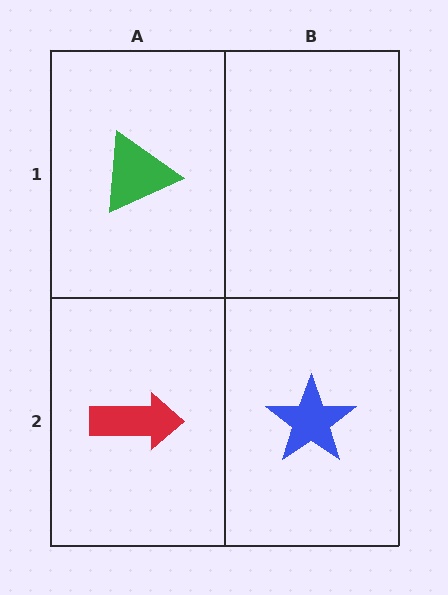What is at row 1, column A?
A green triangle.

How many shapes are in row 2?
2 shapes.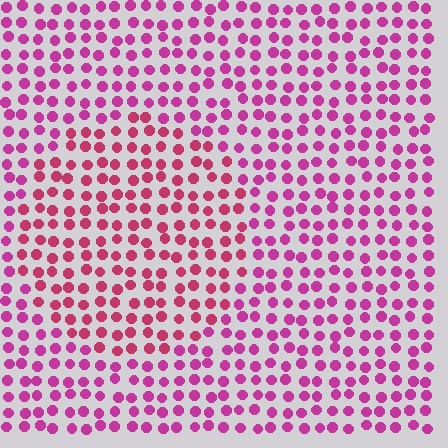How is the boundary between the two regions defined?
The boundary is defined purely by a slight shift in hue (about 23 degrees). Spacing, size, and orientation are identical on both sides.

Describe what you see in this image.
The image is filled with small magenta elements in a uniform arrangement. A circle-shaped region is visible where the elements are tinted to a slightly different hue, forming a subtle color boundary.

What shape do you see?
I see a circle.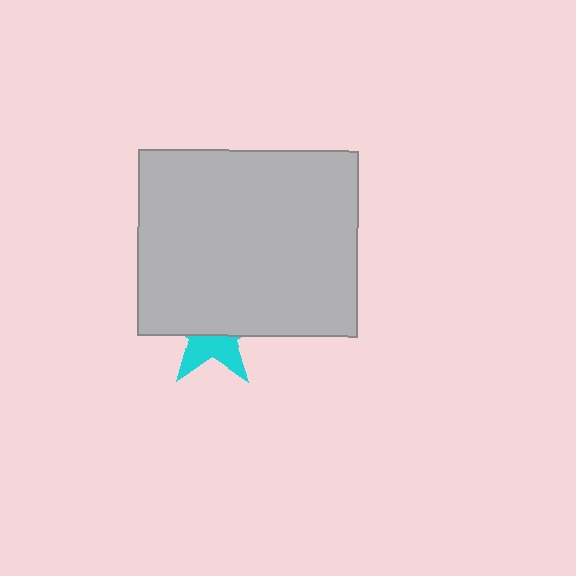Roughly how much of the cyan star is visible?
A small part of it is visible (roughly 40%).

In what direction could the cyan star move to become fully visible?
The cyan star could move down. That would shift it out from behind the light gray rectangle entirely.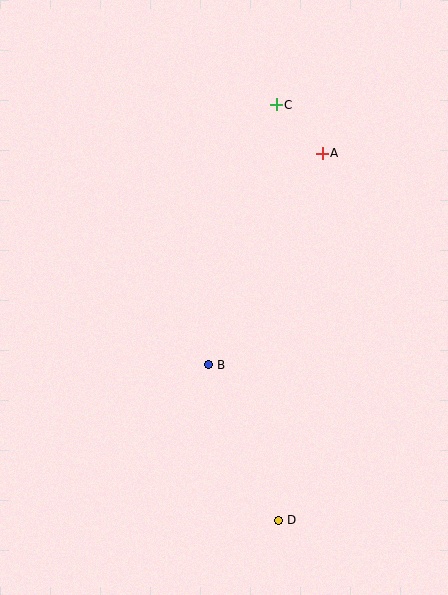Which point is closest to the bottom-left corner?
Point D is closest to the bottom-left corner.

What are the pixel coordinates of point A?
Point A is at (322, 153).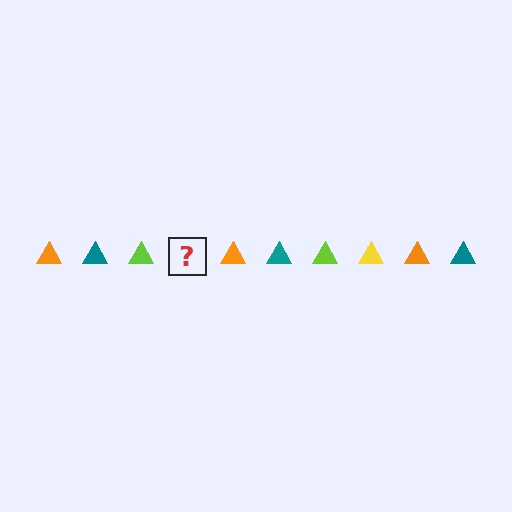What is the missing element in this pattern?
The missing element is a yellow triangle.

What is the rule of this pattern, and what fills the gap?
The rule is that the pattern cycles through orange, teal, lime, yellow triangles. The gap should be filled with a yellow triangle.